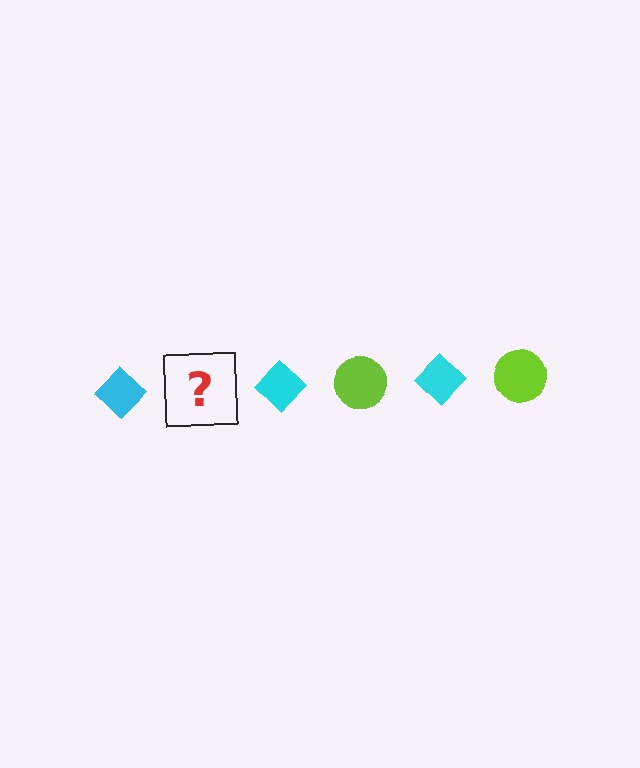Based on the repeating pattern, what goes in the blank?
The blank should be a lime circle.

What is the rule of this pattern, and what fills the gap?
The rule is that the pattern alternates between cyan diamond and lime circle. The gap should be filled with a lime circle.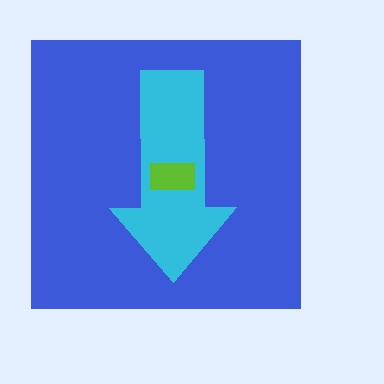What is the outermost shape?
The blue square.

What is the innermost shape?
The lime rectangle.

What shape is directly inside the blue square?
The cyan arrow.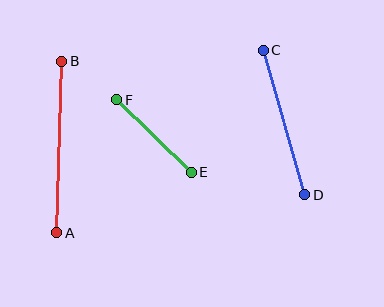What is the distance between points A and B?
The distance is approximately 172 pixels.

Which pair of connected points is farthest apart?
Points A and B are farthest apart.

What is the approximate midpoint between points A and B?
The midpoint is at approximately (59, 147) pixels.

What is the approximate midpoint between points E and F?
The midpoint is at approximately (154, 136) pixels.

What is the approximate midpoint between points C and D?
The midpoint is at approximately (284, 123) pixels.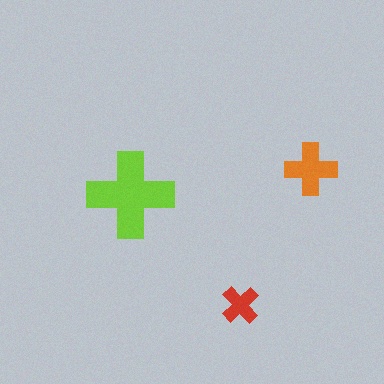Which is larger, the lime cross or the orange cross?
The lime one.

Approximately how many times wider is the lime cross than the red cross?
About 2.5 times wider.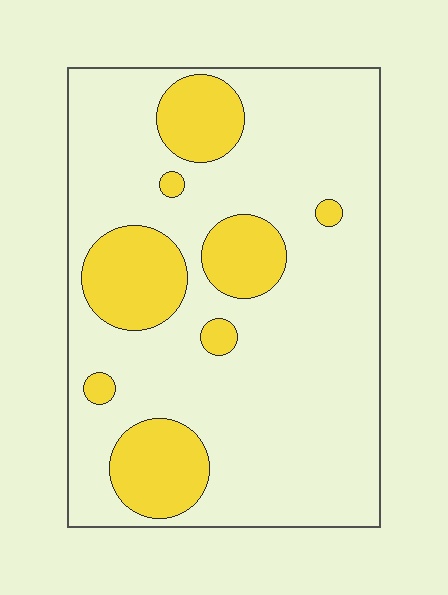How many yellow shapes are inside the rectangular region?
8.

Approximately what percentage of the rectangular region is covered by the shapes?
Approximately 20%.